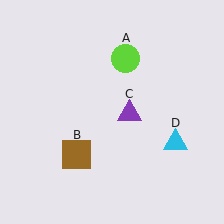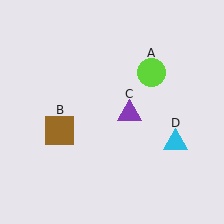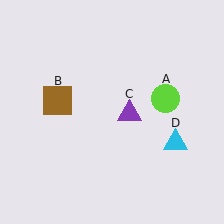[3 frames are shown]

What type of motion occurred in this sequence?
The lime circle (object A), brown square (object B) rotated clockwise around the center of the scene.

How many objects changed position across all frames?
2 objects changed position: lime circle (object A), brown square (object B).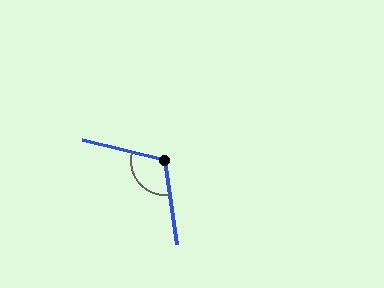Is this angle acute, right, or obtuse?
It is obtuse.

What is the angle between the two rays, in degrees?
Approximately 111 degrees.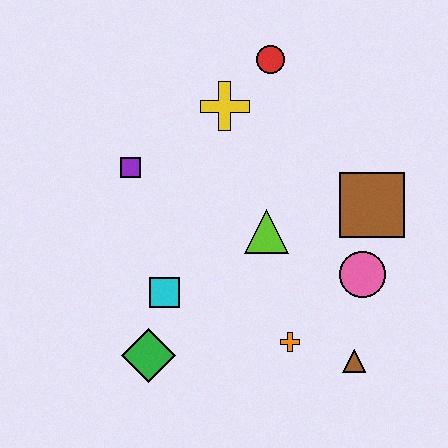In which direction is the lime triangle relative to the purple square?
The lime triangle is to the right of the purple square.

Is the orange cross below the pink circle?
Yes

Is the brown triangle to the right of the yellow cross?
Yes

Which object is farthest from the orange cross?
The red circle is farthest from the orange cross.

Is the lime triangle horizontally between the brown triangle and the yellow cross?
Yes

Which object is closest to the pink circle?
The brown square is closest to the pink circle.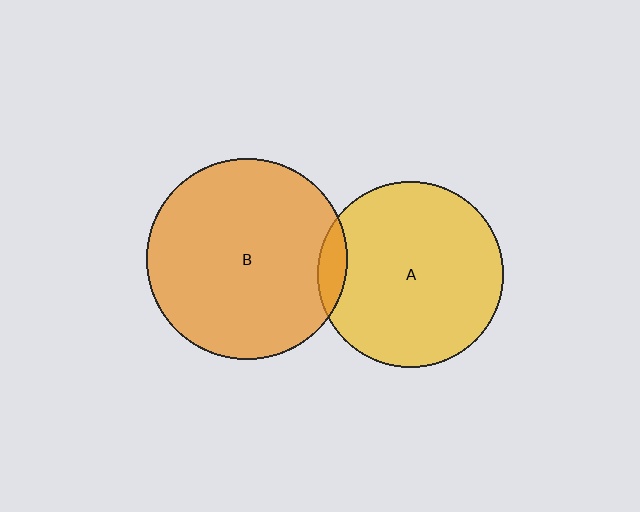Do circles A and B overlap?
Yes.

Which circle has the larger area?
Circle B (orange).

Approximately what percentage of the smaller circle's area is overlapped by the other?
Approximately 5%.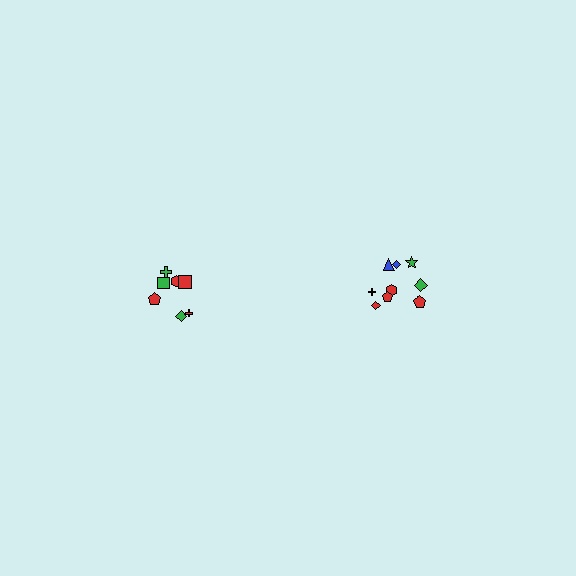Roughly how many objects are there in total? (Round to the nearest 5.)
Roughly 15 objects in total.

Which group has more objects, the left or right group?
The right group.